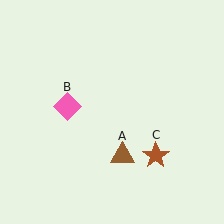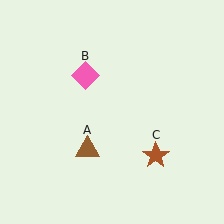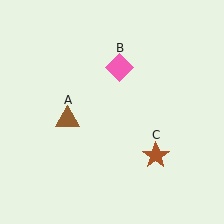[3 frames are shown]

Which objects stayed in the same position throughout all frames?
Brown star (object C) remained stationary.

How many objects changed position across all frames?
2 objects changed position: brown triangle (object A), pink diamond (object B).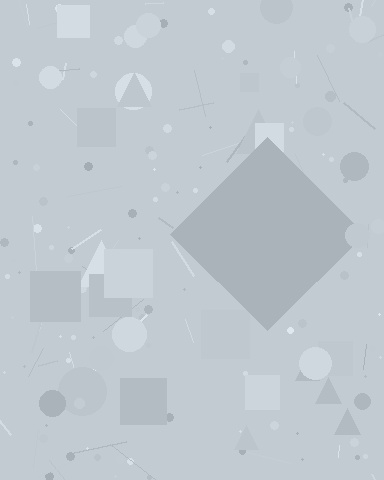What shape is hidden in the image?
A diamond is hidden in the image.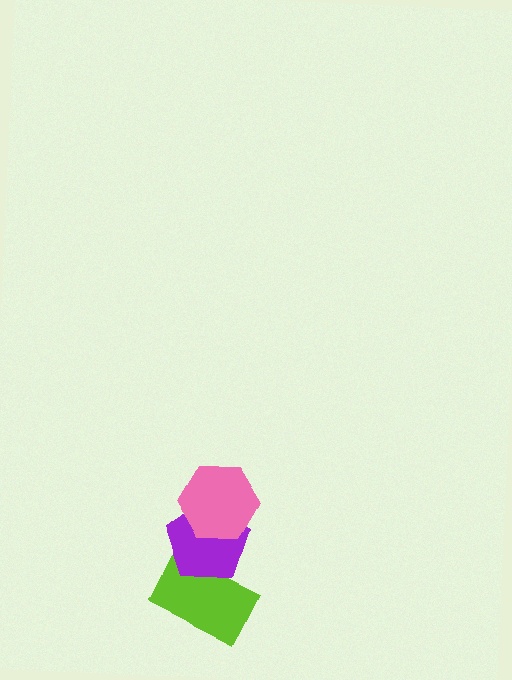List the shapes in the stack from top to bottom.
From top to bottom: the pink hexagon, the purple pentagon, the lime rectangle.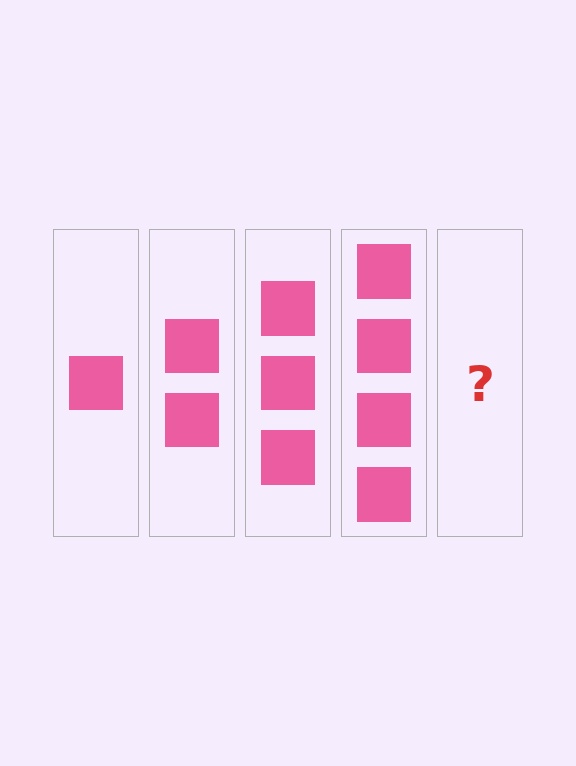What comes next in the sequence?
The next element should be 5 squares.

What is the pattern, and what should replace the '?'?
The pattern is that each step adds one more square. The '?' should be 5 squares.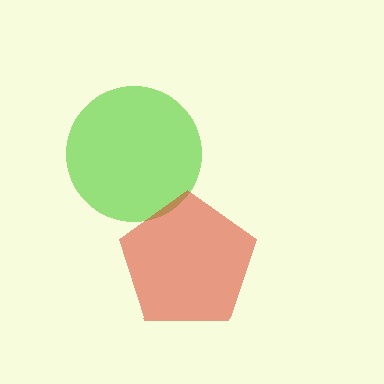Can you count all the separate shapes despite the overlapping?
Yes, there are 2 separate shapes.